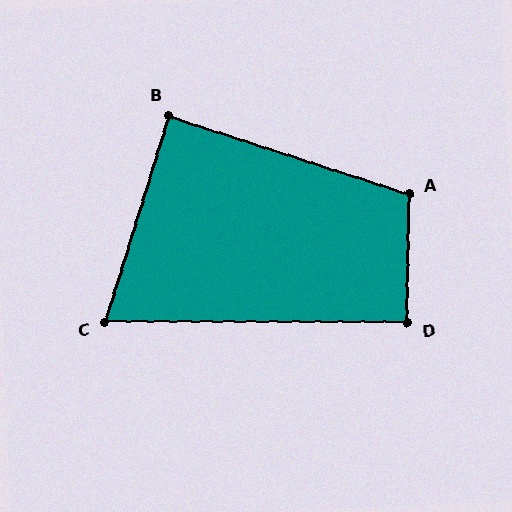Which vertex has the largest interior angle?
A, at approximately 107 degrees.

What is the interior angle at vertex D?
Approximately 91 degrees (approximately right).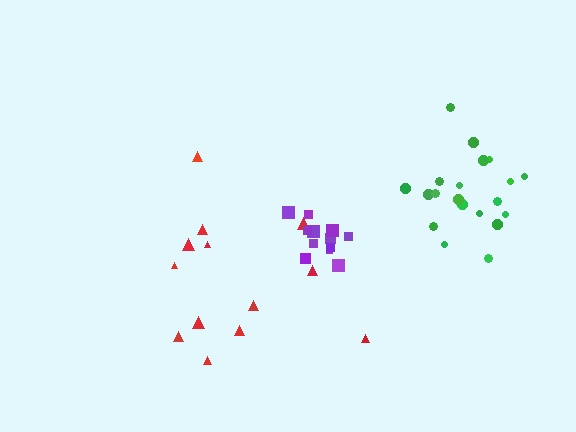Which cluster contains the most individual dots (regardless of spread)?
Green (20).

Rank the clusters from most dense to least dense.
purple, green, red.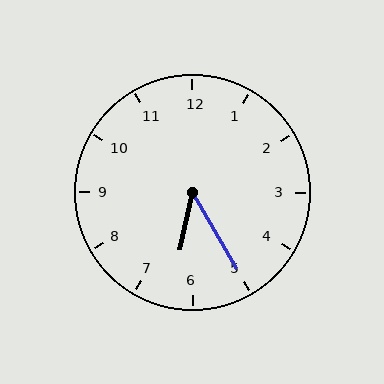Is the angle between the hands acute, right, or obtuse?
It is acute.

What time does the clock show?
6:25.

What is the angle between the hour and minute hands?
Approximately 42 degrees.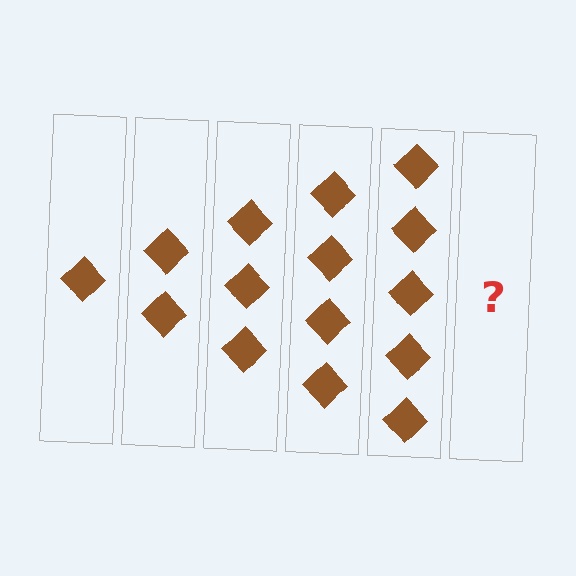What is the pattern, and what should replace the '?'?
The pattern is that each step adds one more diamond. The '?' should be 6 diamonds.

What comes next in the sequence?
The next element should be 6 diamonds.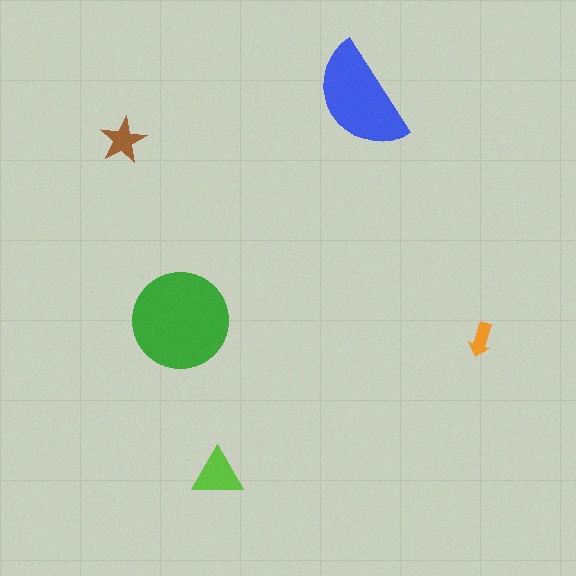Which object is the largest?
The green circle.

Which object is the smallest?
The orange arrow.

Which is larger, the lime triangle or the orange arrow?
The lime triangle.